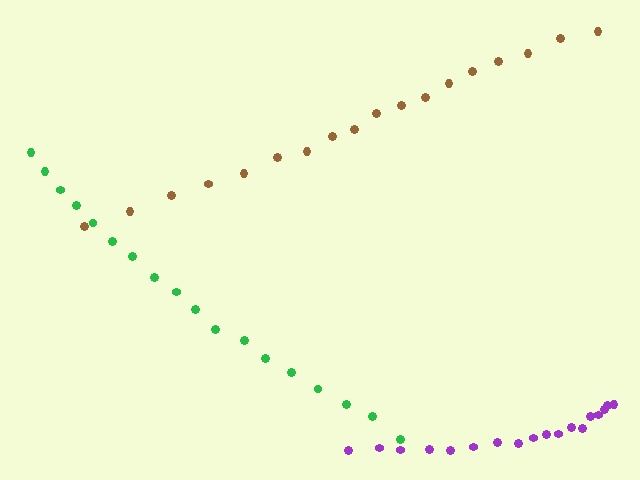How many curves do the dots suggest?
There are 3 distinct paths.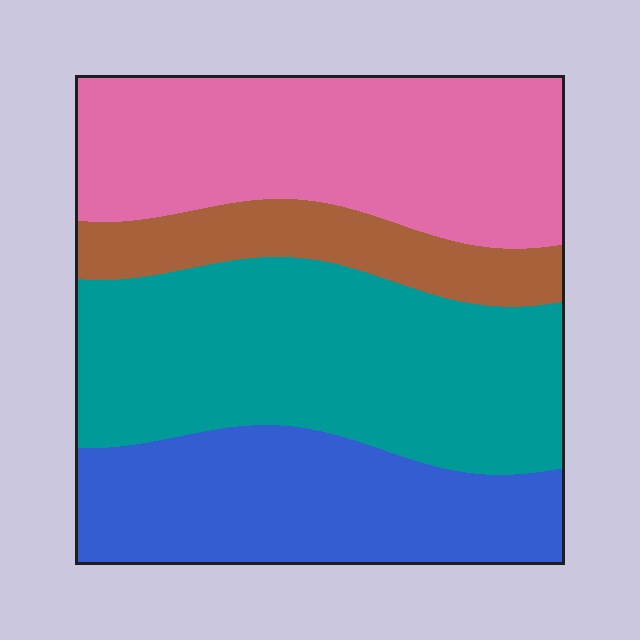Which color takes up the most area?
Teal, at roughly 35%.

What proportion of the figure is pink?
Pink takes up about one third (1/3) of the figure.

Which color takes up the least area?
Brown, at roughly 10%.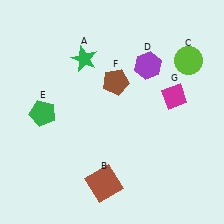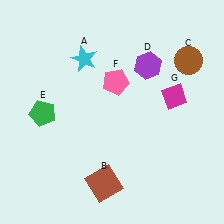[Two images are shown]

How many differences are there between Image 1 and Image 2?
There are 3 differences between the two images.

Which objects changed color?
A changed from green to cyan. C changed from lime to brown. F changed from brown to pink.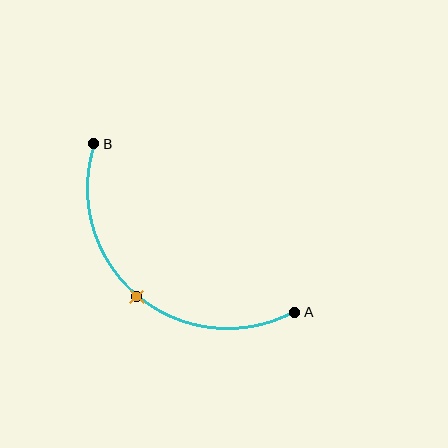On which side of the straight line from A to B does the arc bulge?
The arc bulges below and to the left of the straight line connecting A and B.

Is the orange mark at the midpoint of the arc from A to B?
Yes. The orange mark lies on the arc at equal arc-length from both A and B — it is the arc midpoint.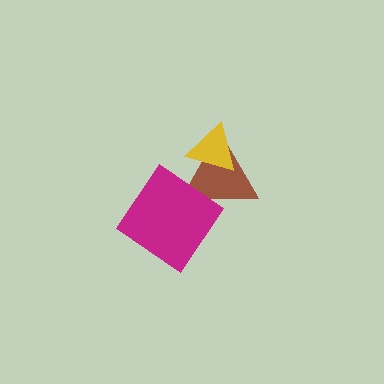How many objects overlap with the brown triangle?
2 objects overlap with the brown triangle.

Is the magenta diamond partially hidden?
No, no other shape covers it.